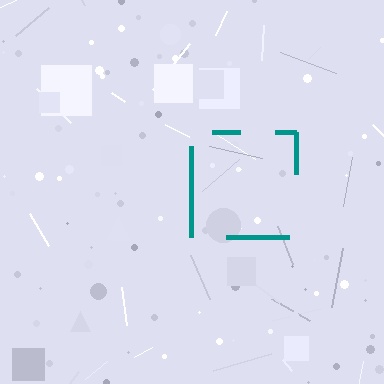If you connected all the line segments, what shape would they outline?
They would outline a square.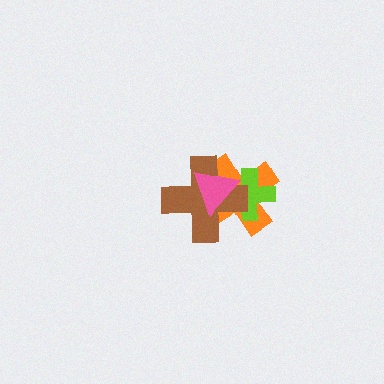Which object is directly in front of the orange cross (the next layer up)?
The lime cross is directly in front of the orange cross.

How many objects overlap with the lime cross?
3 objects overlap with the lime cross.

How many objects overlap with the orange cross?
3 objects overlap with the orange cross.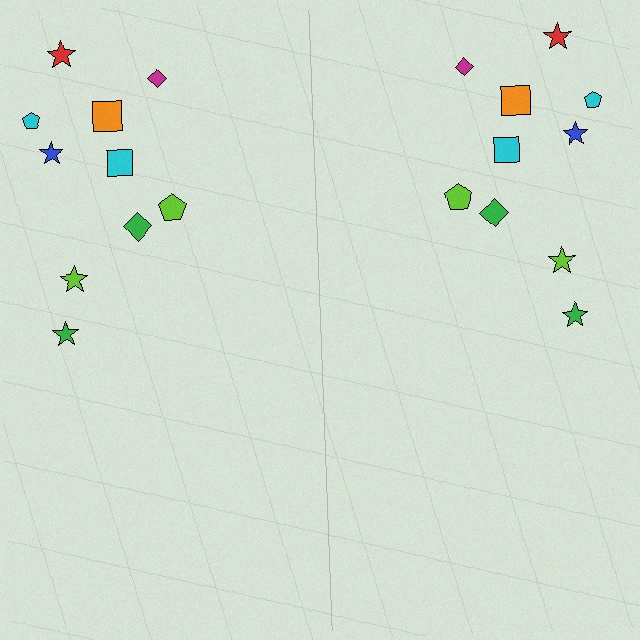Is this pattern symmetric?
Yes, this pattern has bilateral (reflection) symmetry.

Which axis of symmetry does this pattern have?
The pattern has a vertical axis of symmetry running through the center of the image.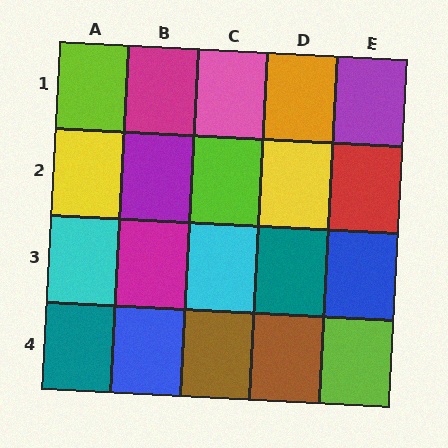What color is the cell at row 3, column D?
Teal.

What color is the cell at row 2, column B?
Purple.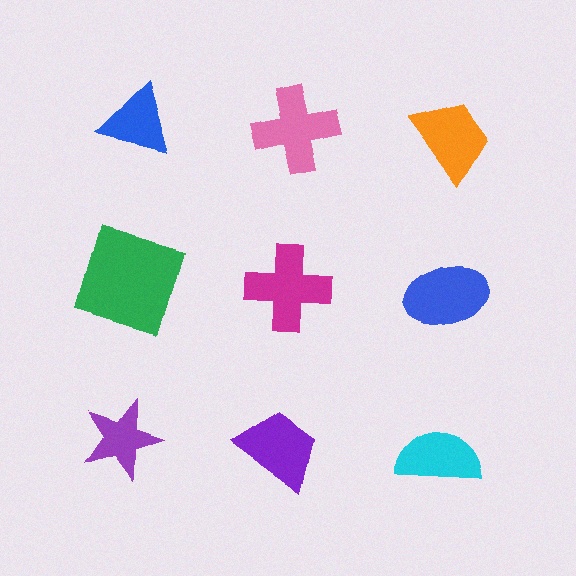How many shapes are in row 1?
3 shapes.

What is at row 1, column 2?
A pink cross.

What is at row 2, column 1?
A green square.